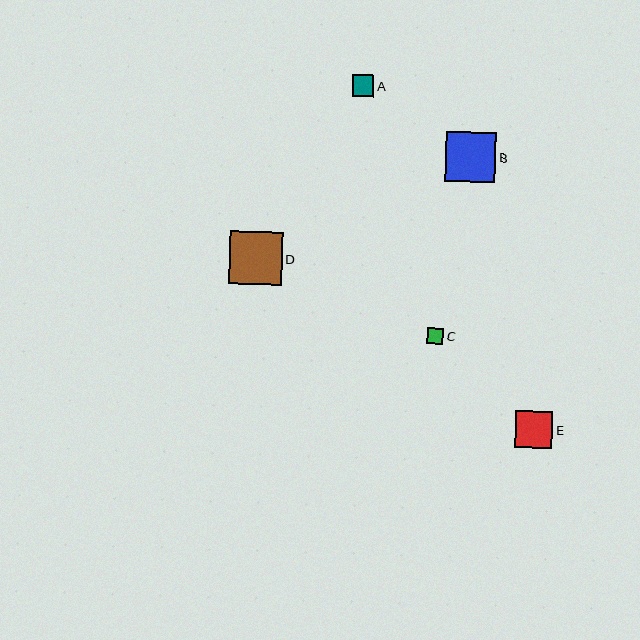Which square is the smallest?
Square C is the smallest with a size of approximately 16 pixels.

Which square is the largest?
Square D is the largest with a size of approximately 53 pixels.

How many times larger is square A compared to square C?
Square A is approximately 1.4 times the size of square C.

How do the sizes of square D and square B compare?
Square D and square B are approximately the same size.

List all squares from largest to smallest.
From largest to smallest: D, B, E, A, C.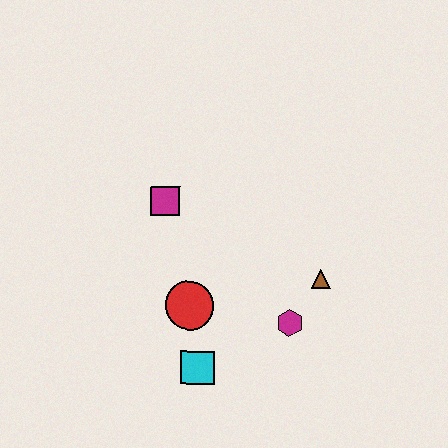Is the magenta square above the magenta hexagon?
Yes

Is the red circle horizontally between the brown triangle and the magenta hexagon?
No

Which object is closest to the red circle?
The cyan square is closest to the red circle.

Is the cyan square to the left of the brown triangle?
Yes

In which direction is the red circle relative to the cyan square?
The red circle is above the cyan square.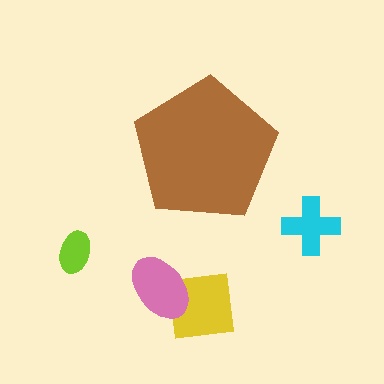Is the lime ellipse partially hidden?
No, the lime ellipse is fully visible.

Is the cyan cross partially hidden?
No, the cyan cross is fully visible.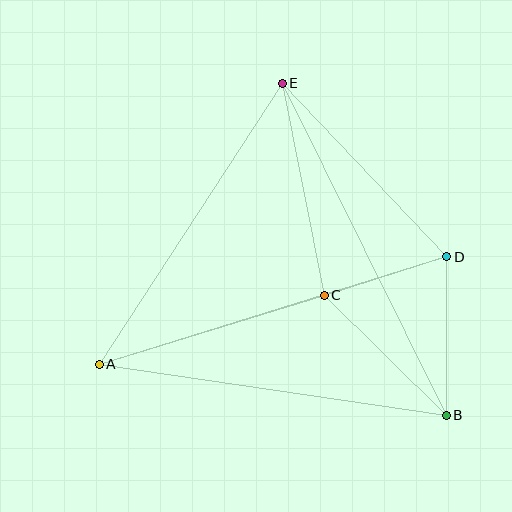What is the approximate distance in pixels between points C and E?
The distance between C and E is approximately 216 pixels.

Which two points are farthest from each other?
Points B and E are farthest from each other.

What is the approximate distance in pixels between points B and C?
The distance between B and C is approximately 171 pixels.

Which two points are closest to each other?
Points C and D are closest to each other.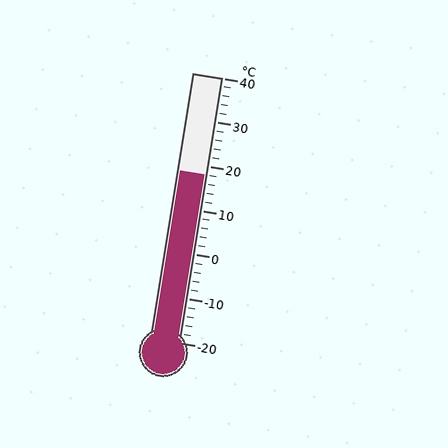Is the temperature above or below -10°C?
The temperature is above -10°C.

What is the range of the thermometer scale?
The thermometer scale ranges from -20°C to 40°C.